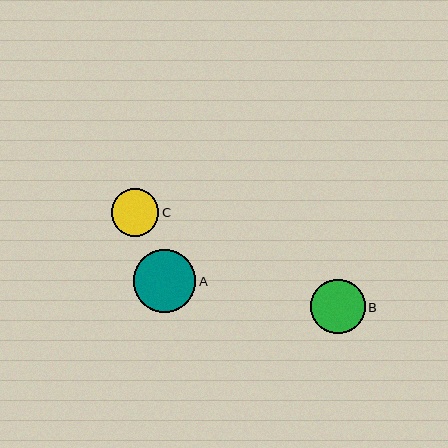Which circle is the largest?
Circle A is the largest with a size of approximately 63 pixels.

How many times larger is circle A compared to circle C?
Circle A is approximately 1.3 times the size of circle C.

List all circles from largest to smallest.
From largest to smallest: A, B, C.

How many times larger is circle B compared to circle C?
Circle B is approximately 1.2 times the size of circle C.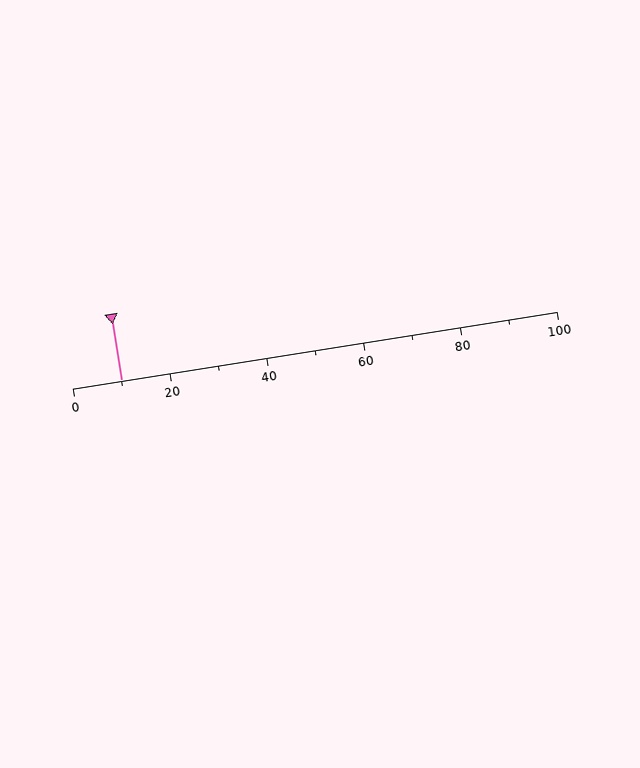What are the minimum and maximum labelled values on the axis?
The axis runs from 0 to 100.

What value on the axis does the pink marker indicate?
The marker indicates approximately 10.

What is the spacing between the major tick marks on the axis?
The major ticks are spaced 20 apart.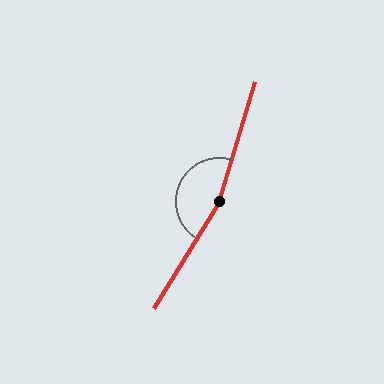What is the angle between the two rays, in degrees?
Approximately 165 degrees.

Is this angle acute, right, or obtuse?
It is obtuse.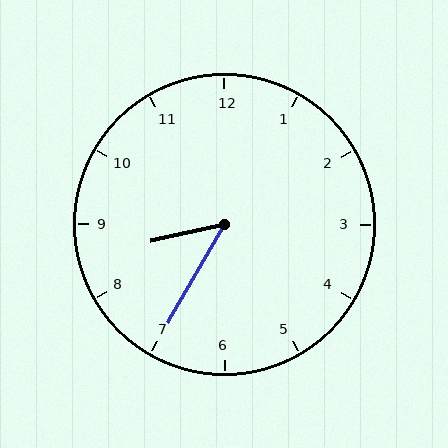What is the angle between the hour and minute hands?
Approximately 48 degrees.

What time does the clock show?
8:35.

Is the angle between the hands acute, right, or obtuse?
It is acute.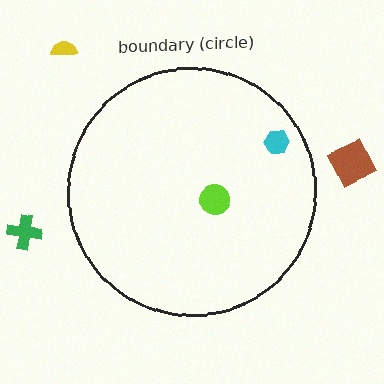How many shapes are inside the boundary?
2 inside, 3 outside.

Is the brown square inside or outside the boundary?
Outside.